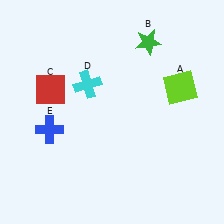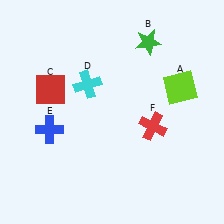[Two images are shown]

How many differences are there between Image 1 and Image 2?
There is 1 difference between the two images.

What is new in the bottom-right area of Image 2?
A red cross (F) was added in the bottom-right area of Image 2.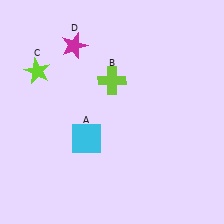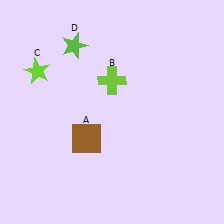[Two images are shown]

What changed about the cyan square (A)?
In Image 1, A is cyan. In Image 2, it changed to brown.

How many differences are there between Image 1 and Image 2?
There are 2 differences between the two images.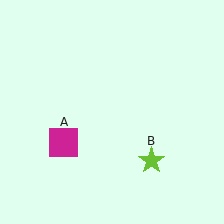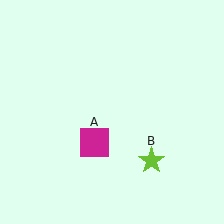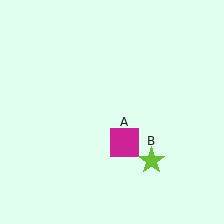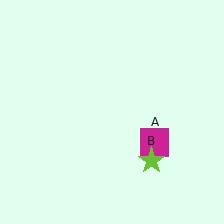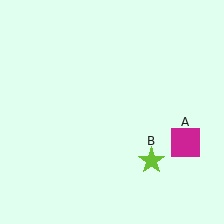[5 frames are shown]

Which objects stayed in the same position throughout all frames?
Lime star (object B) remained stationary.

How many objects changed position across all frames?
1 object changed position: magenta square (object A).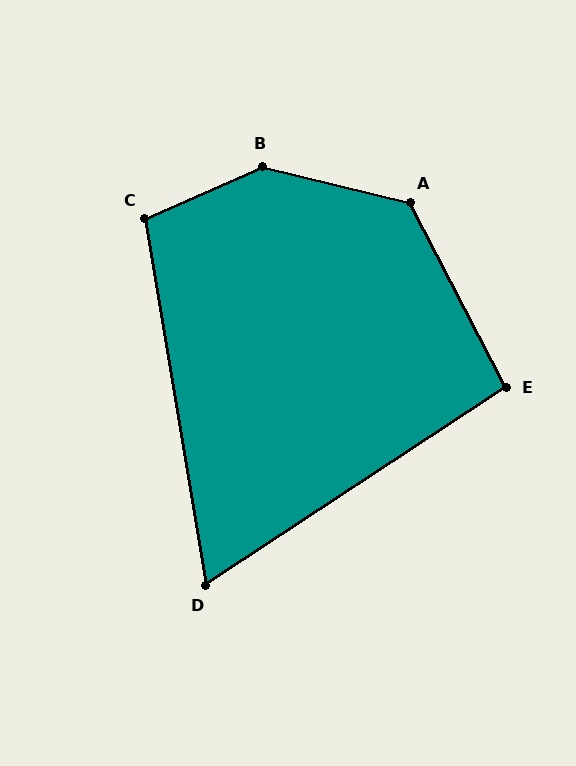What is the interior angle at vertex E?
Approximately 96 degrees (obtuse).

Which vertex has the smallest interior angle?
D, at approximately 66 degrees.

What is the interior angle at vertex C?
Approximately 104 degrees (obtuse).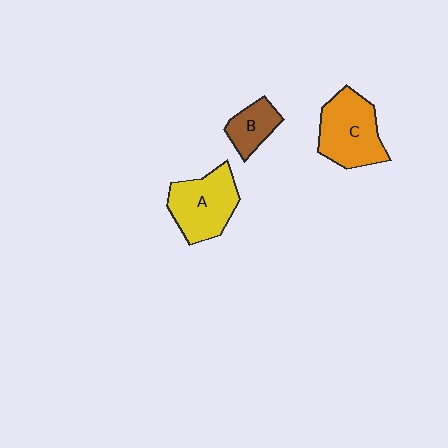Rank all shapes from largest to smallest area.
From largest to smallest: C (orange), A (yellow), B (brown).